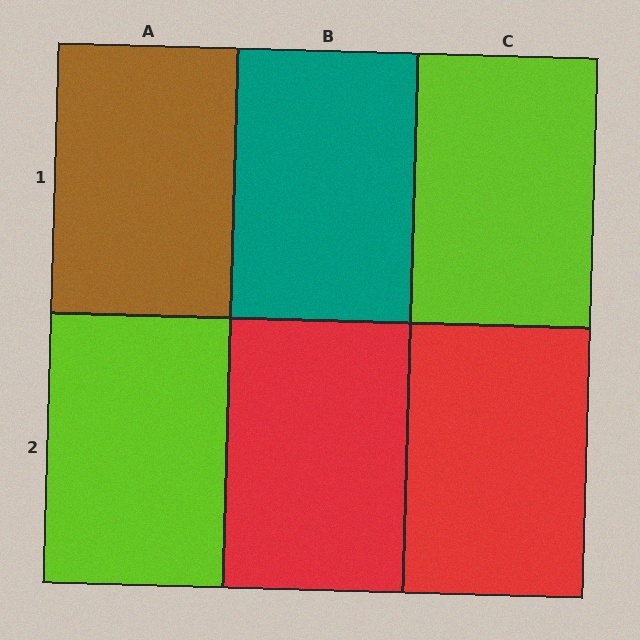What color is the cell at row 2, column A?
Lime.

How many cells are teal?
1 cell is teal.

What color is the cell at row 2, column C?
Red.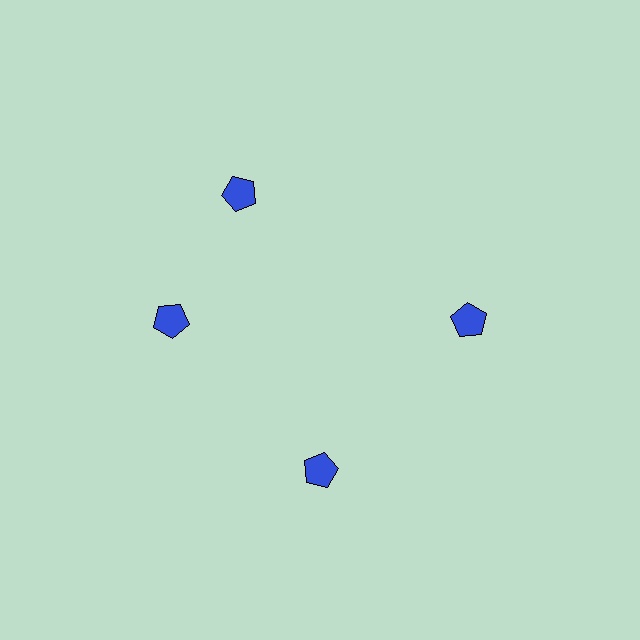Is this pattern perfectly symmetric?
No. The 4 blue pentagons are arranged in a ring, but one element near the 12 o'clock position is rotated out of alignment along the ring, breaking the 4-fold rotational symmetry.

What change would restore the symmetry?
The symmetry would be restored by rotating it back into even spacing with its neighbors so that all 4 pentagons sit at equal angles and equal distance from the center.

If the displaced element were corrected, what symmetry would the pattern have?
It would have 4-fold rotational symmetry — the pattern would map onto itself every 90 degrees.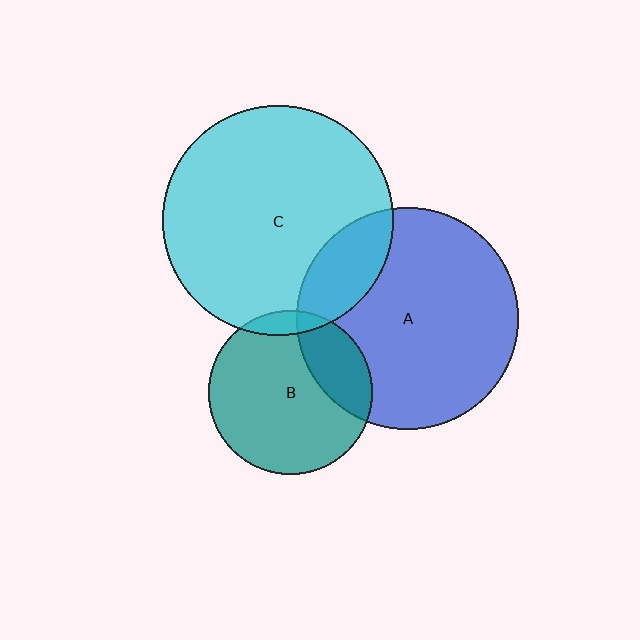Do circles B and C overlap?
Yes.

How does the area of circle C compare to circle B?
Approximately 2.0 times.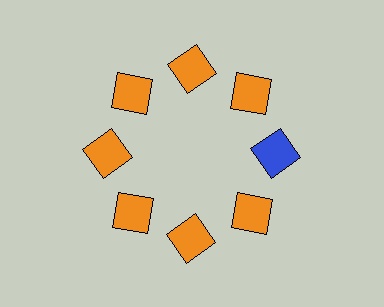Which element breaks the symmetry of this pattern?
The blue square at roughly the 3 o'clock position breaks the symmetry. All other shapes are orange squares.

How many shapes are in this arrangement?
There are 8 shapes arranged in a ring pattern.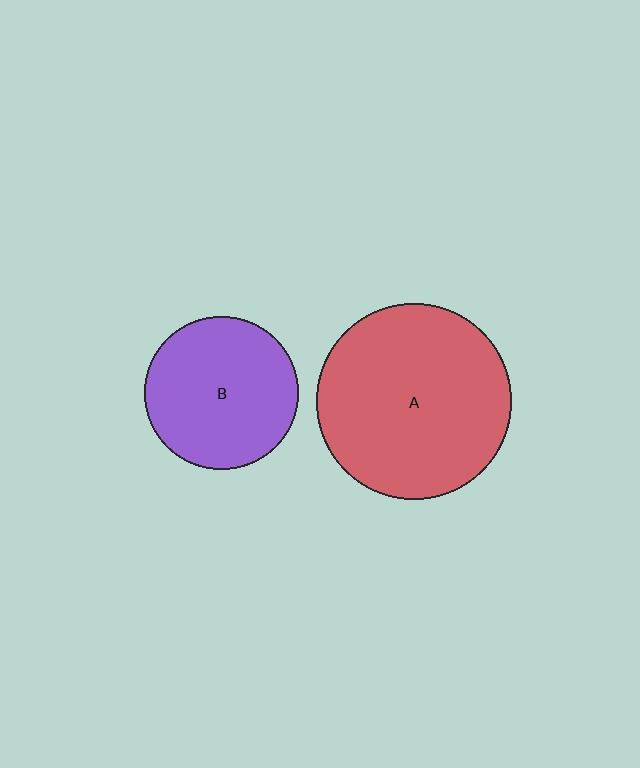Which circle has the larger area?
Circle A (red).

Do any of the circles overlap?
No, none of the circles overlap.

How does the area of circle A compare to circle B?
Approximately 1.6 times.